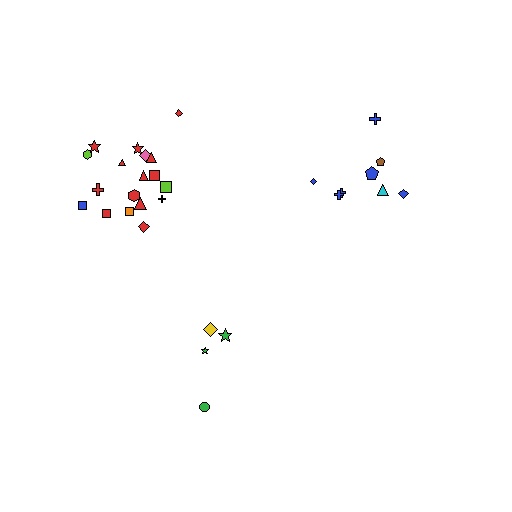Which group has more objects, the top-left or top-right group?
The top-left group.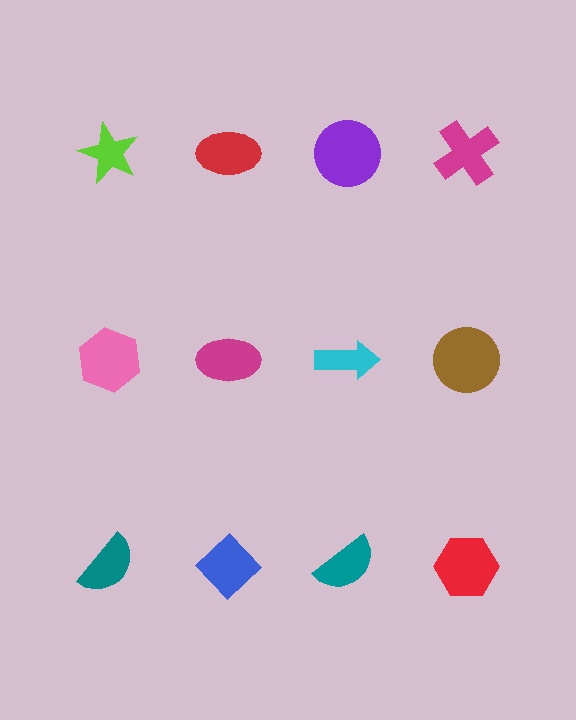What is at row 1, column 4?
A magenta cross.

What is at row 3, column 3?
A teal semicircle.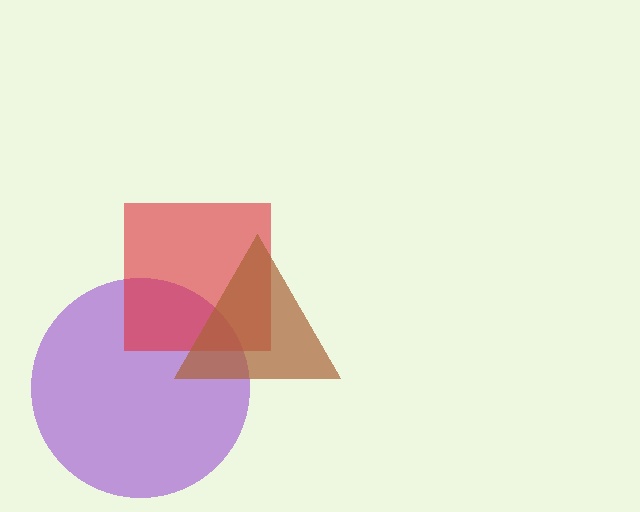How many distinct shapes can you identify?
There are 3 distinct shapes: a purple circle, a red square, a brown triangle.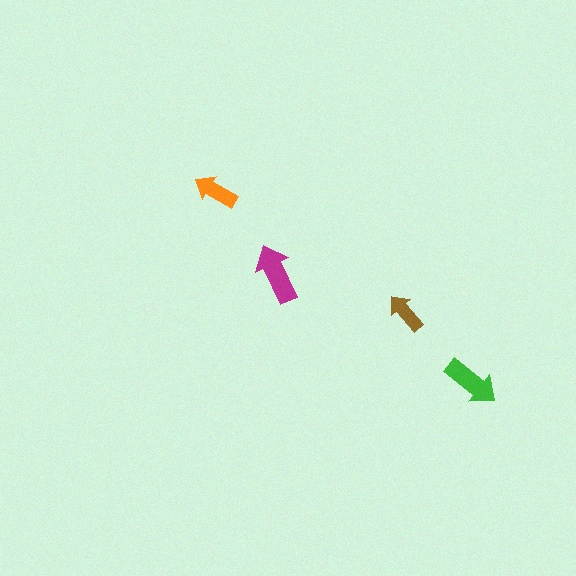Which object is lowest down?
The green arrow is bottommost.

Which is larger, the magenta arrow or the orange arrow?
The magenta one.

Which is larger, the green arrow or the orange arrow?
The green one.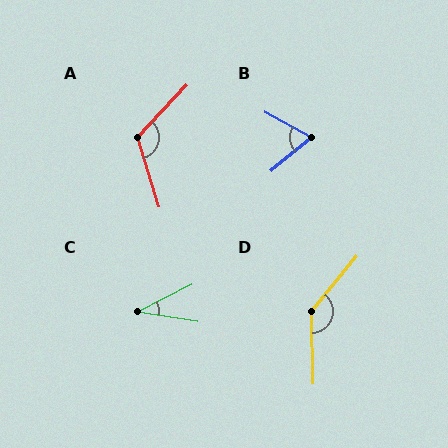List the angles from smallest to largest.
C (35°), B (68°), A (119°), D (139°).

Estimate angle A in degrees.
Approximately 119 degrees.